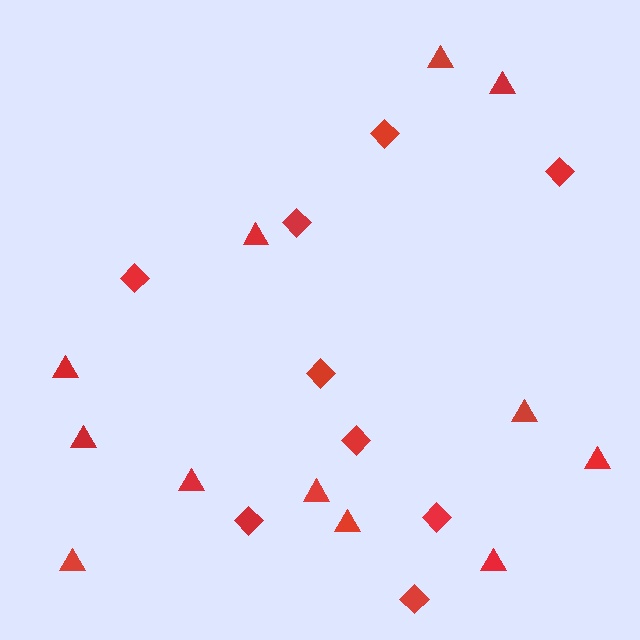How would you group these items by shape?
There are 2 groups: one group of diamonds (9) and one group of triangles (12).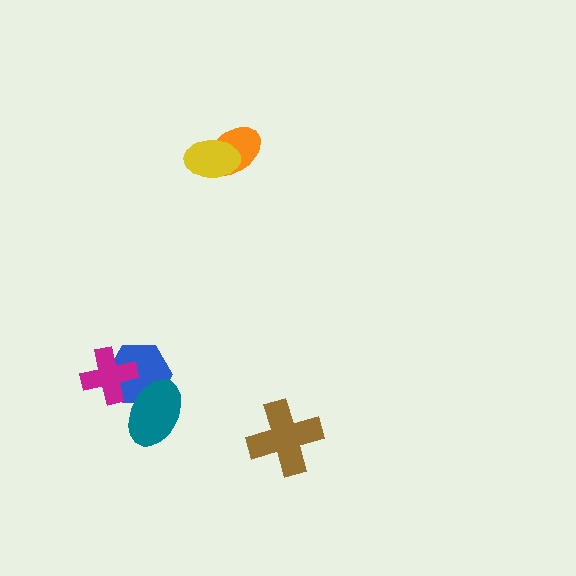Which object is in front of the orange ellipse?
The yellow ellipse is in front of the orange ellipse.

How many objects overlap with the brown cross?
0 objects overlap with the brown cross.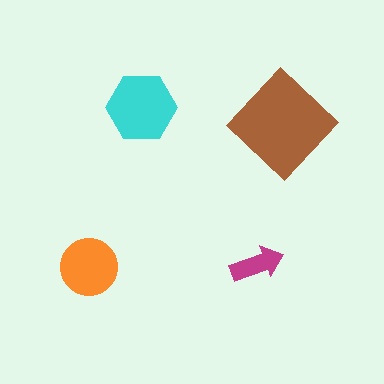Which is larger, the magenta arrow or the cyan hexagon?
The cyan hexagon.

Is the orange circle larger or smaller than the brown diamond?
Smaller.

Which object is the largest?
The brown diamond.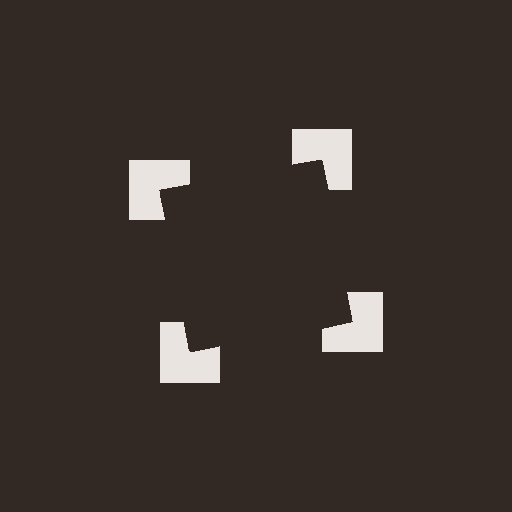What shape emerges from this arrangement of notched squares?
An illusory square — its edges are inferred from the aligned wedge cuts in the notched squares, not physically drawn.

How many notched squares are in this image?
There are 4 — one at each vertex of the illusory square.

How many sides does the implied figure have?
4 sides.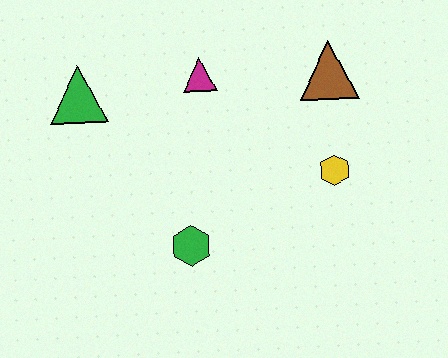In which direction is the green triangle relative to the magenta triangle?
The green triangle is to the left of the magenta triangle.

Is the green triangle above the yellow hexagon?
Yes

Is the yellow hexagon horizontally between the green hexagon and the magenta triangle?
No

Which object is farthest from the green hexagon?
The brown triangle is farthest from the green hexagon.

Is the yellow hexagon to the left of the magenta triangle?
No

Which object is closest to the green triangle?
The magenta triangle is closest to the green triangle.